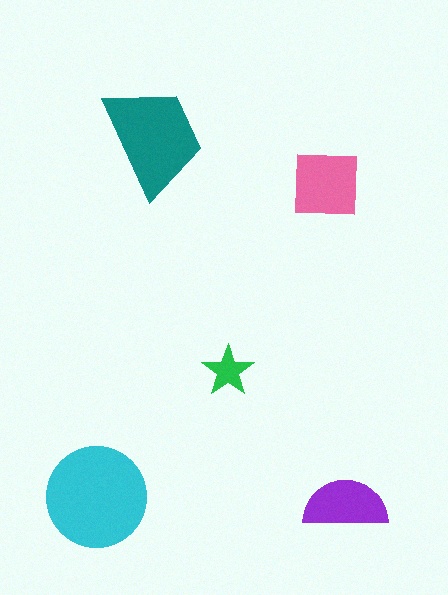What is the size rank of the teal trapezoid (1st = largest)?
2nd.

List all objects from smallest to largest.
The green star, the purple semicircle, the pink square, the teal trapezoid, the cyan circle.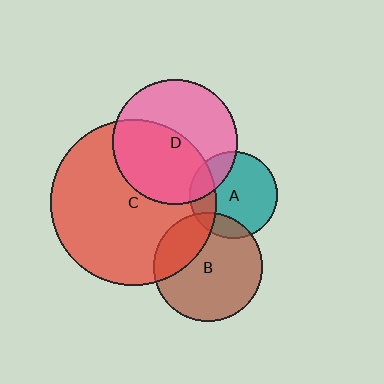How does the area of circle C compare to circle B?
Approximately 2.3 times.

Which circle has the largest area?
Circle C (red).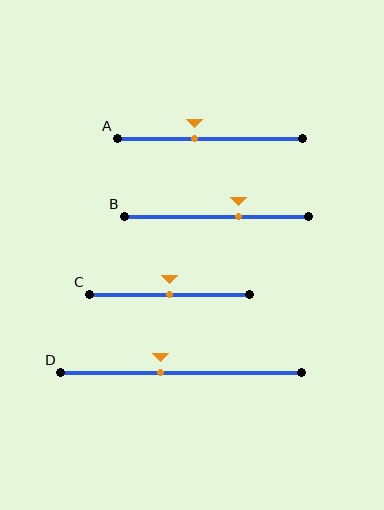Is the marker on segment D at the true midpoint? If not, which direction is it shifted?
No, the marker on segment D is shifted to the left by about 9% of the segment length.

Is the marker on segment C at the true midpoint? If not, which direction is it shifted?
Yes, the marker on segment C is at the true midpoint.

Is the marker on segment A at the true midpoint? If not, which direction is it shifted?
No, the marker on segment A is shifted to the left by about 9% of the segment length.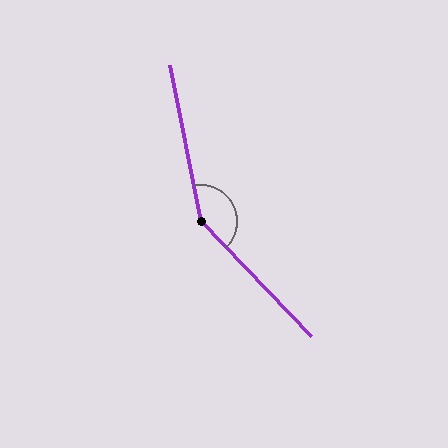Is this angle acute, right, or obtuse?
It is obtuse.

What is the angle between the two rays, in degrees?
Approximately 147 degrees.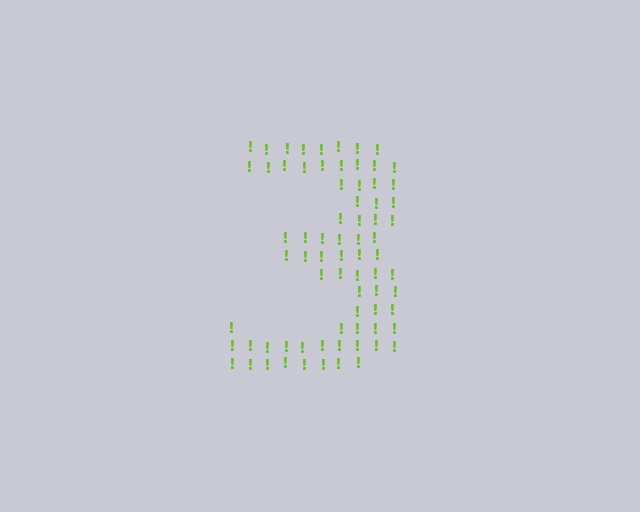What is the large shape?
The large shape is the digit 3.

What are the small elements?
The small elements are exclamation marks.